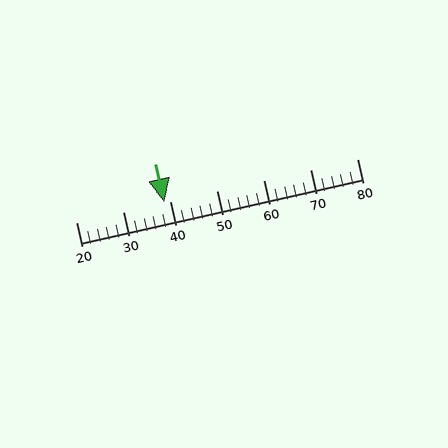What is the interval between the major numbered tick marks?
The major tick marks are spaced 10 units apart.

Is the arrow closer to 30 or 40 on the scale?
The arrow is closer to 40.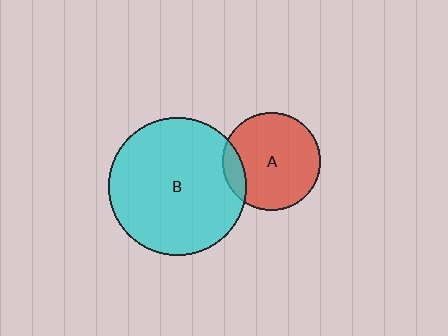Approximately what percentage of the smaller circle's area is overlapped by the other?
Approximately 10%.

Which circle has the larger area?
Circle B (cyan).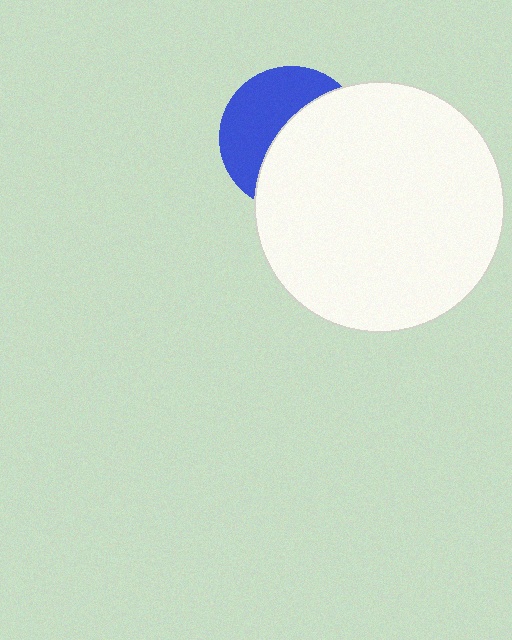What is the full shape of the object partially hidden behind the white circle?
The partially hidden object is a blue circle.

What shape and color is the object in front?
The object in front is a white circle.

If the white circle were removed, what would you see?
You would see the complete blue circle.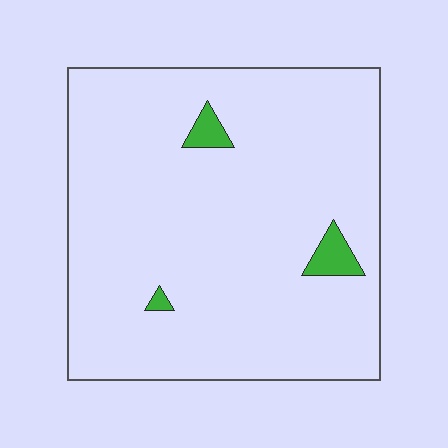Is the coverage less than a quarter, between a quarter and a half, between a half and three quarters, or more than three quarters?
Less than a quarter.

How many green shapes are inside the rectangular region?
3.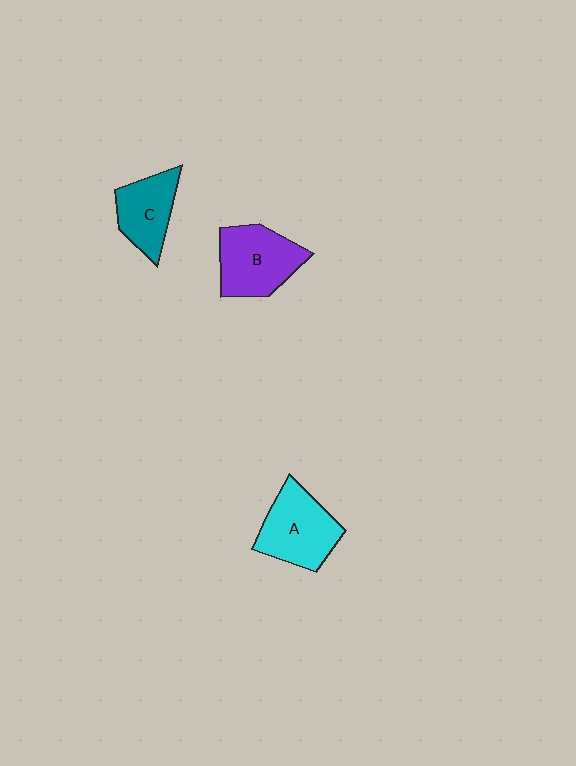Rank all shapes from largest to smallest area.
From largest to smallest: B (purple), A (cyan), C (teal).